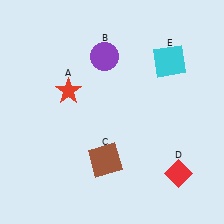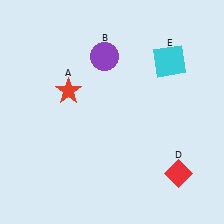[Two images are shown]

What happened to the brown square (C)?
The brown square (C) was removed in Image 2. It was in the bottom-left area of Image 1.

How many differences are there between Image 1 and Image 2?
There is 1 difference between the two images.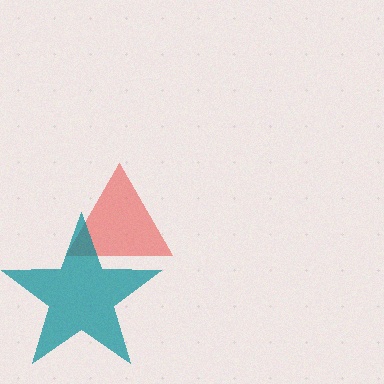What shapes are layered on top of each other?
The layered shapes are: a red triangle, a teal star.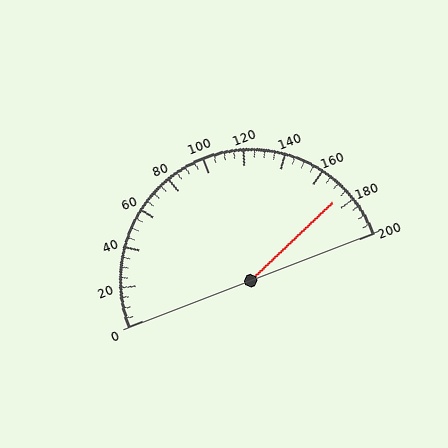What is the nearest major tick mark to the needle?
The nearest major tick mark is 180.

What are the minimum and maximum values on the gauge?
The gauge ranges from 0 to 200.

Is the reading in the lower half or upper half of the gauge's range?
The reading is in the upper half of the range (0 to 200).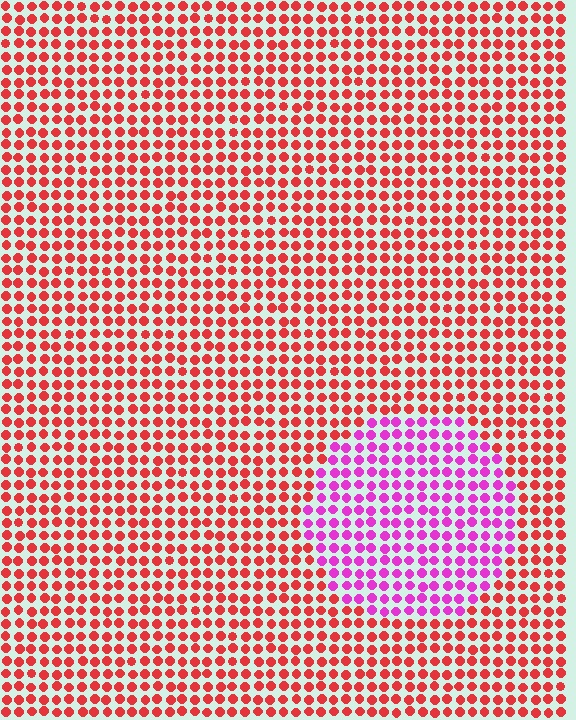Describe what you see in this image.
The image is filled with small red elements in a uniform arrangement. A circle-shaped region is visible where the elements are tinted to a slightly different hue, forming a subtle color boundary.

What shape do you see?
I see a circle.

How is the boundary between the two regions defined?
The boundary is defined purely by a slight shift in hue (about 52 degrees). Spacing, size, and orientation are identical on both sides.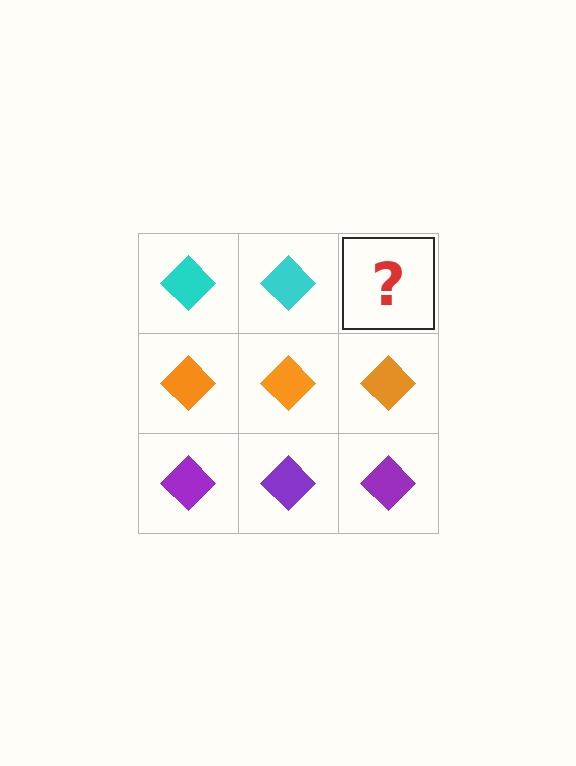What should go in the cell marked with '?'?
The missing cell should contain a cyan diamond.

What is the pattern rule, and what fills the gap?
The rule is that each row has a consistent color. The gap should be filled with a cyan diamond.